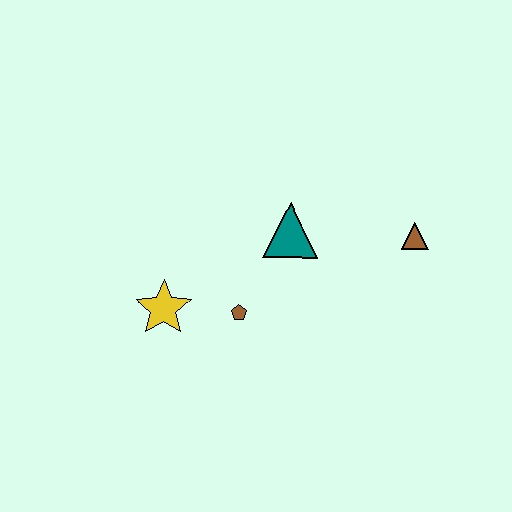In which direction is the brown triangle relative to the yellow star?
The brown triangle is to the right of the yellow star.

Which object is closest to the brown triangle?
The teal triangle is closest to the brown triangle.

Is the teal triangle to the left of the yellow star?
No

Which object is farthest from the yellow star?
The brown triangle is farthest from the yellow star.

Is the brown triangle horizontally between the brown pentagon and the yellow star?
No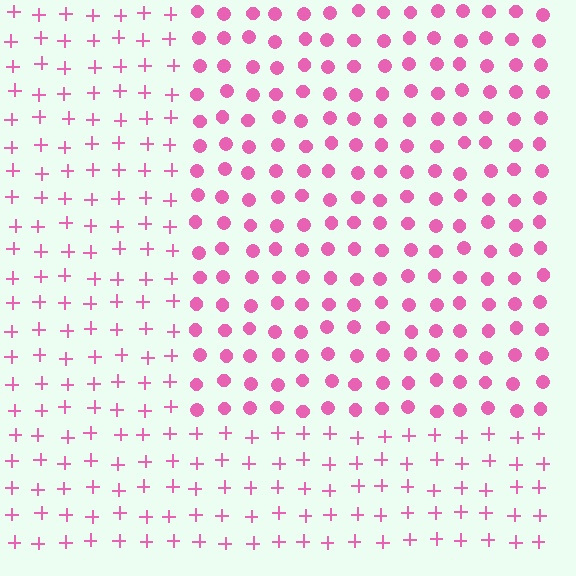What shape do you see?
I see a rectangle.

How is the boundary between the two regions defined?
The boundary is defined by a change in element shape: circles inside vs. plus signs outside. All elements share the same color and spacing.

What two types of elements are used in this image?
The image uses circles inside the rectangle region and plus signs outside it.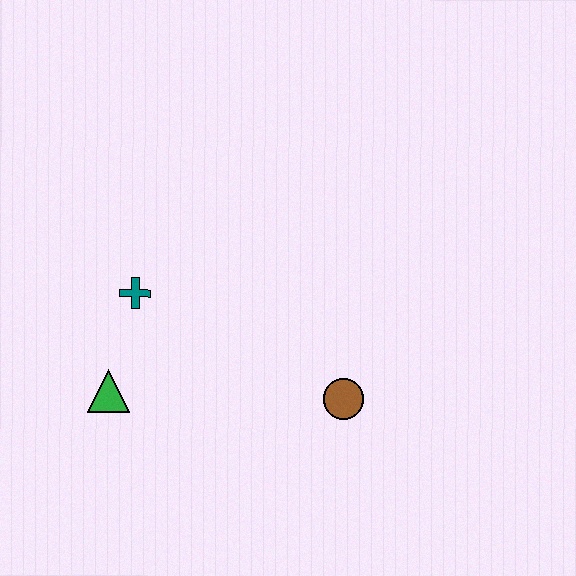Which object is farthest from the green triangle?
The brown circle is farthest from the green triangle.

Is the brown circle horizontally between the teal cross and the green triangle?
No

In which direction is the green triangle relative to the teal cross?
The green triangle is below the teal cross.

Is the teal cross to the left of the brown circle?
Yes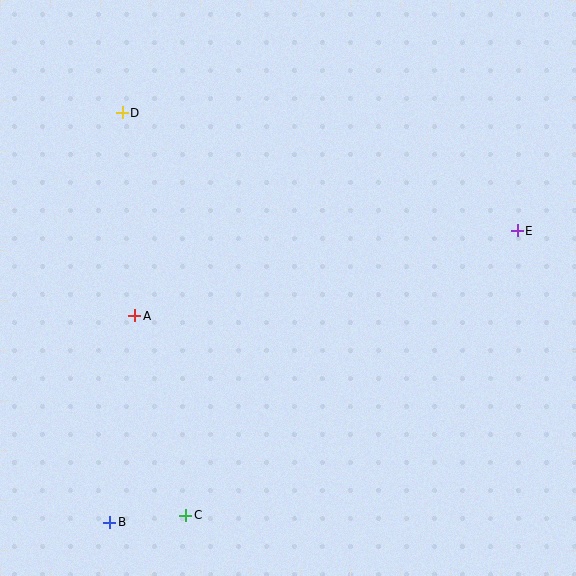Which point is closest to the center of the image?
Point A at (135, 316) is closest to the center.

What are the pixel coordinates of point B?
Point B is at (110, 522).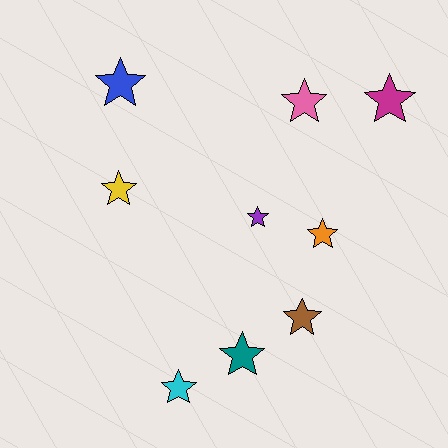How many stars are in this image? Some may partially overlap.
There are 9 stars.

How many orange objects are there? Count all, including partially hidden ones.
There is 1 orange object.